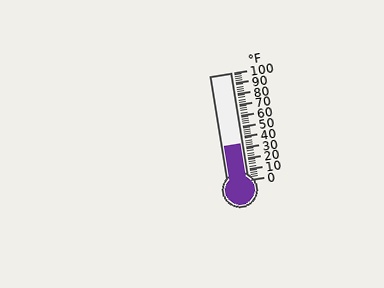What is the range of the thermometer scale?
The thermometer scale ranges from 0°F to 100°F.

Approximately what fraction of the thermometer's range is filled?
The thermometer is filled to approximately 35% of its range.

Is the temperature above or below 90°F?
The temperature is below 90°F.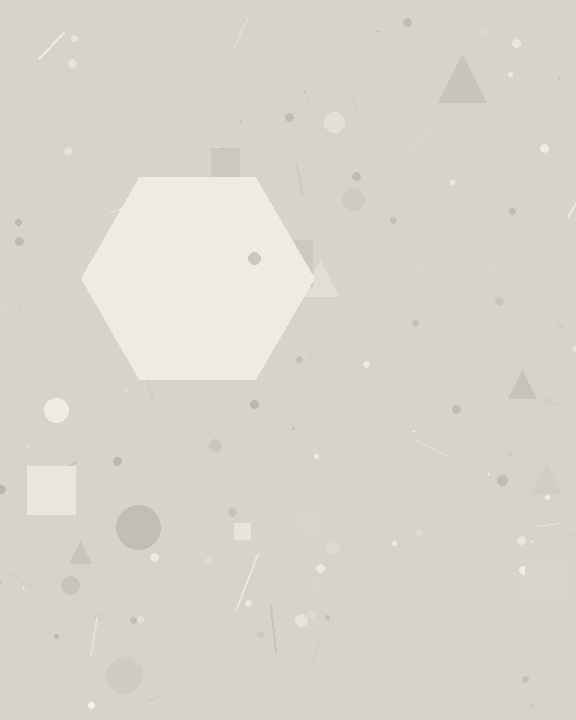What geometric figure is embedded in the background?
A hexagon is embedded in the background.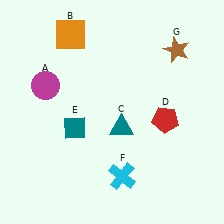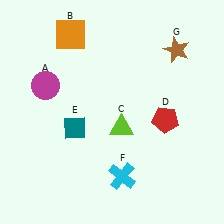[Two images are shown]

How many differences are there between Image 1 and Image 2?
There is 1 difference between the two images.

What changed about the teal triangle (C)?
In Image 1, C is teal. In Image 2, it changed to lime.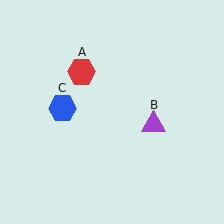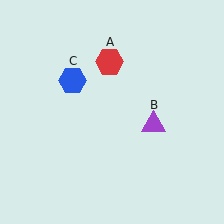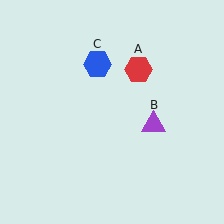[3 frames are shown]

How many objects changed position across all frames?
2 objects changed position: red hexagon (object A), blue hexagon (object C).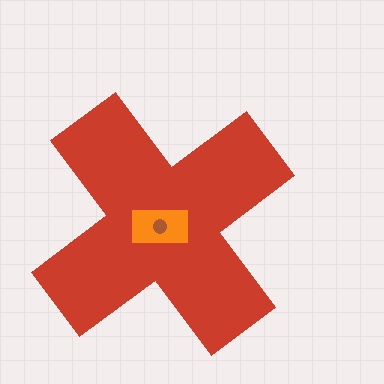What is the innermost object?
The brown circle.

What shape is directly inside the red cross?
The orange rectangle.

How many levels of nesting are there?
3.